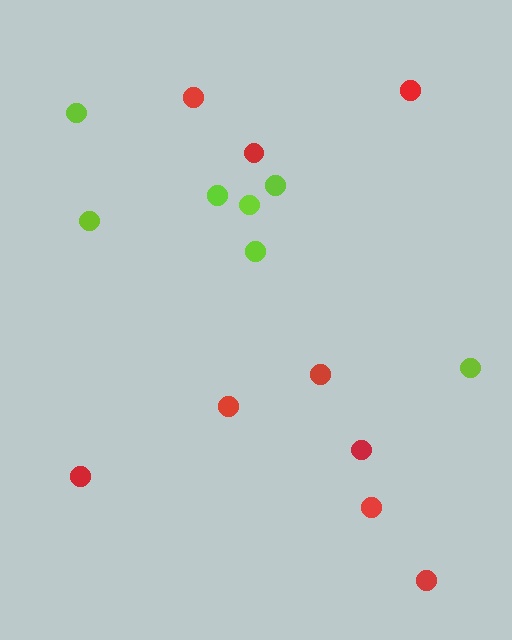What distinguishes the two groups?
There are 2 groups: one group of red circles (9) and one group of lime circles (7).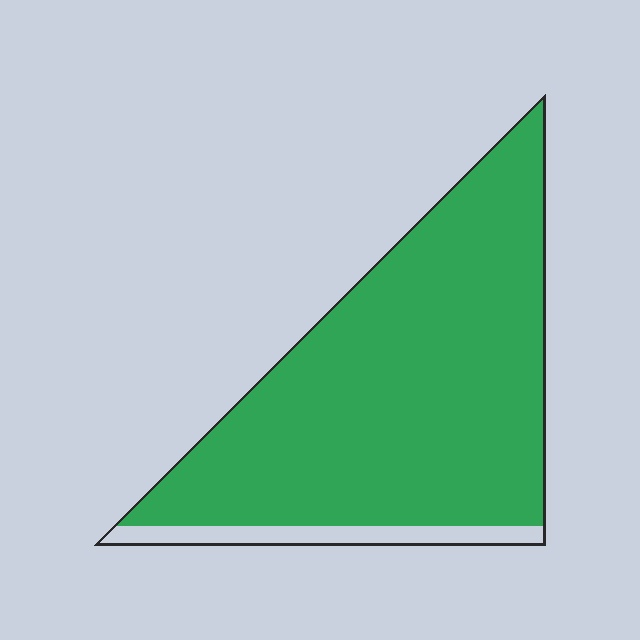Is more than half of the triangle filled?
Yes.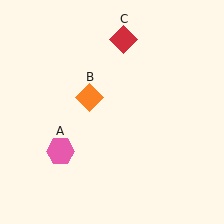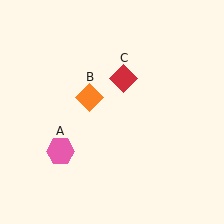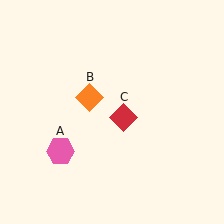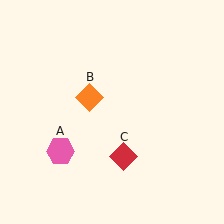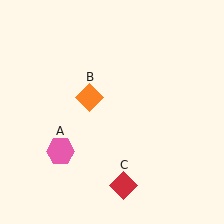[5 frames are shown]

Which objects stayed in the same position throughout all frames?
Pink hexagon (object A) and orange diamond (object B) remained stationary.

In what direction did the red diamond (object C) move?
The red diamond (object C) moved down.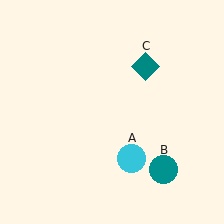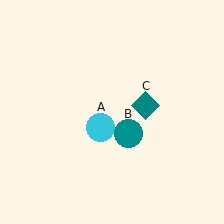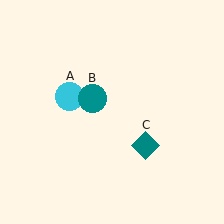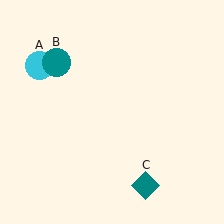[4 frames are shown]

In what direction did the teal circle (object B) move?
The teal circle (object B) moved up and to the left.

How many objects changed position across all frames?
3 objects changed position: cyan circle (object A), teal circle (object B), teal diamond (object C).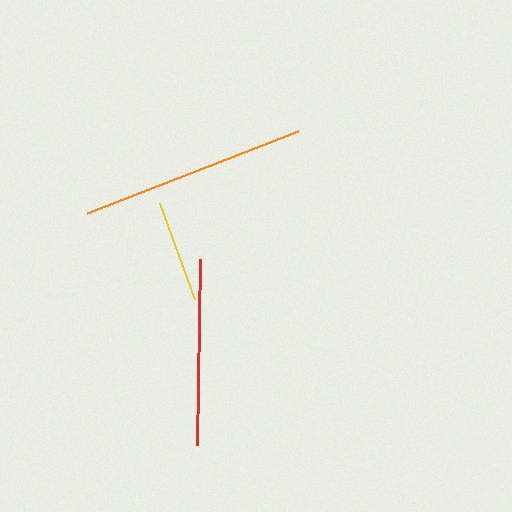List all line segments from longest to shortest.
From longest to shortest: orange, red, yellow.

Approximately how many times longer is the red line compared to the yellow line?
The red line is approximately 1.8 times the length of the yellow line.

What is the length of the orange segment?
The orange segment is approximately 227 pixels long.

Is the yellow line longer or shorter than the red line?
The red line is longer than the yellow line.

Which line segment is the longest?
The orange line is the longest at approximately 227 pixels.